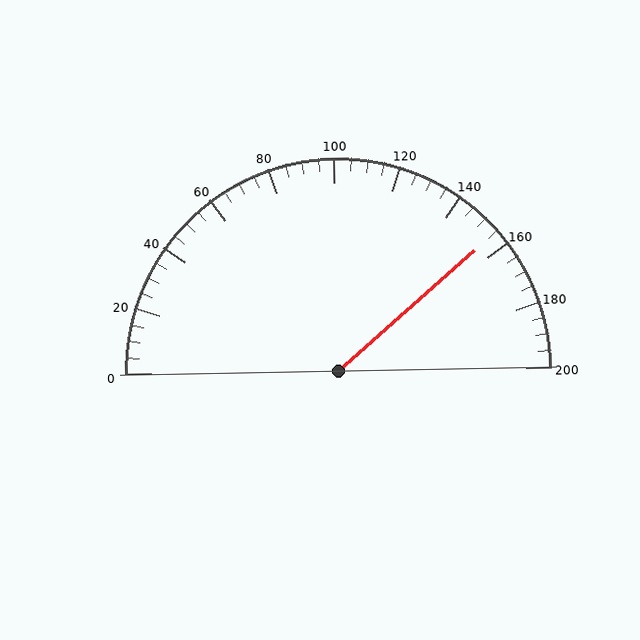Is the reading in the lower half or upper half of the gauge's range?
The reading is in the upper half of the range (0 to 200).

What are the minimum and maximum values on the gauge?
The gauge ranges from 0 to 200.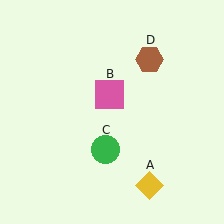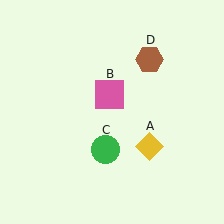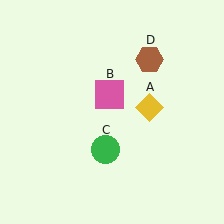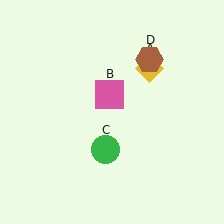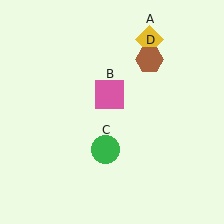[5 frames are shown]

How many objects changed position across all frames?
1 object changed position: yellow diamond (object A).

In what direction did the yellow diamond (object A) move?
The yellow diamond (object A) moved up.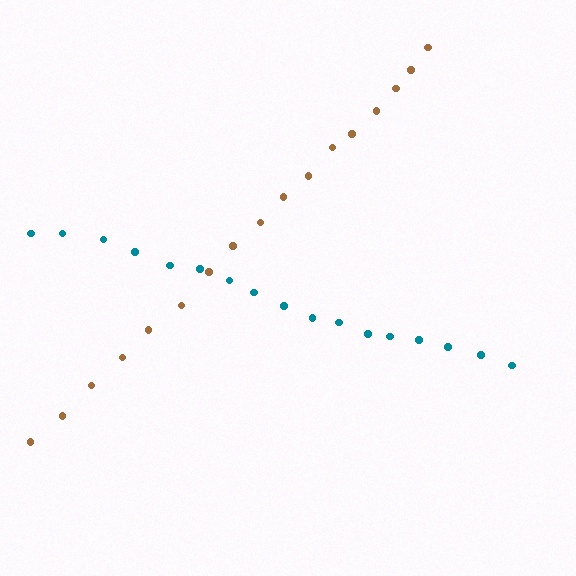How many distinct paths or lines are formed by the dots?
There are 2 distinct paths.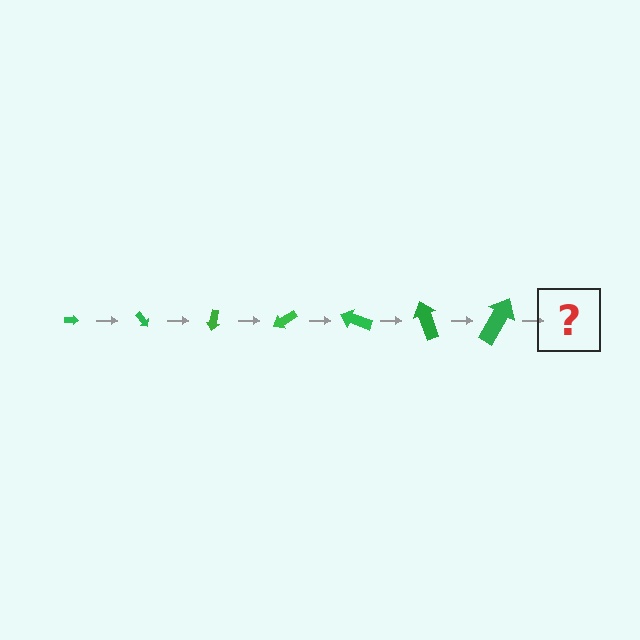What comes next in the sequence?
The next element should be an arrow, larger than the previous one and rotated 350 degrees from the start.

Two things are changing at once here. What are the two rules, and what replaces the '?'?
The two rules are that the arrow grows larger each step and it rotates 50 degrees each step. The '?' should be an arrow, larger than the previous one and rotated 350 degrees from the start.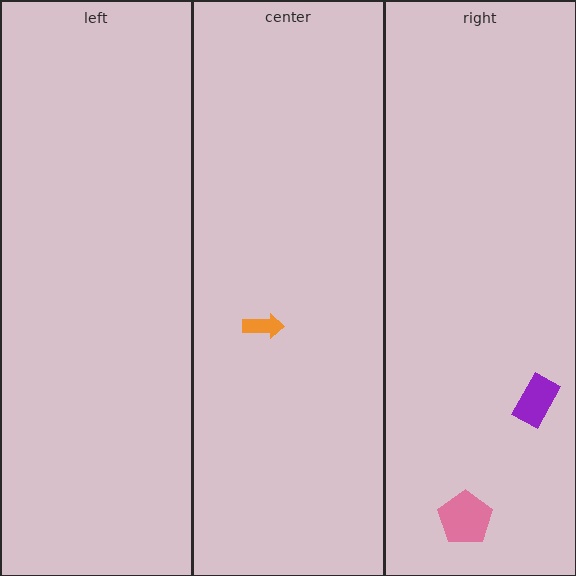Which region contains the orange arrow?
The center region.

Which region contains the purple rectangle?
The right region.